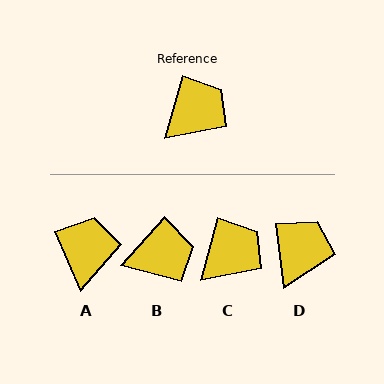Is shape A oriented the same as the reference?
No, it is off by about 38 degrees.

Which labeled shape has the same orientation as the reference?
C.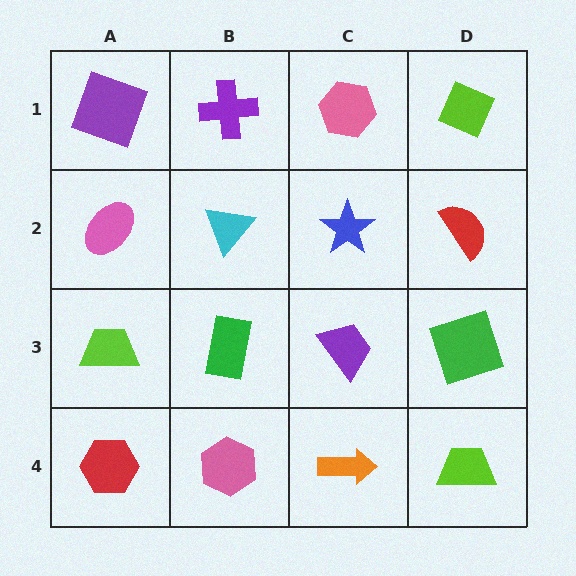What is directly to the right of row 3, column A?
A green rectangle.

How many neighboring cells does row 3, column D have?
3.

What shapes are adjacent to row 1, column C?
A blue star (row 2, column C), a purple cross (row 1, column B), a lime diamond (row 1, column D).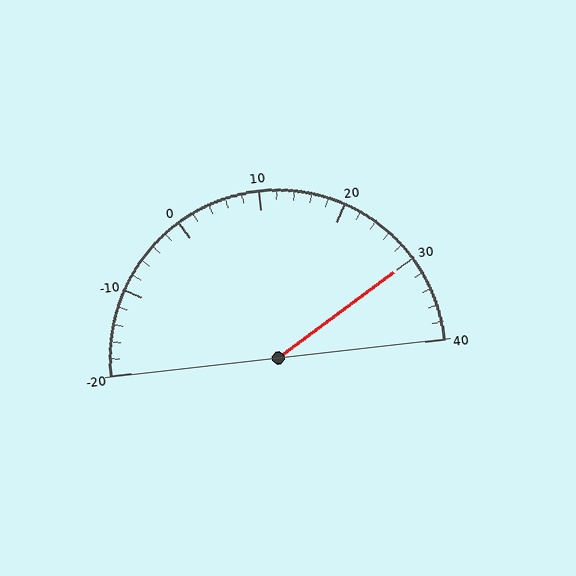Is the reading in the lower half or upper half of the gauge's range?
The reading is in the upper half of the range (-20 to 40).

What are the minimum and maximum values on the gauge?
The gauge ranges from -20 to 40.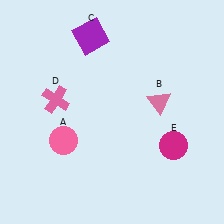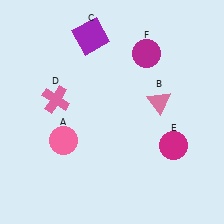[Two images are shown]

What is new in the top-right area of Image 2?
A magenta circle (F) was added in the top-right area of Image 2.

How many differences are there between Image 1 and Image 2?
There is 1 difference between the two images.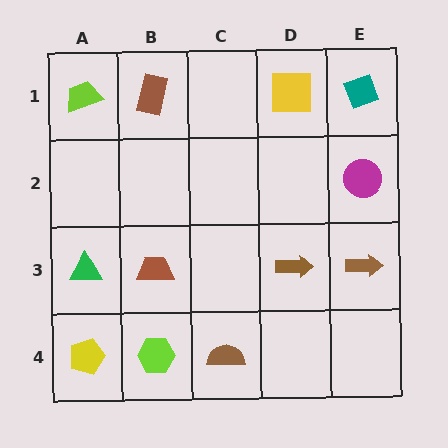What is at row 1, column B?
A brown rectangle.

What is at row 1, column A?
A lime trapezoid.